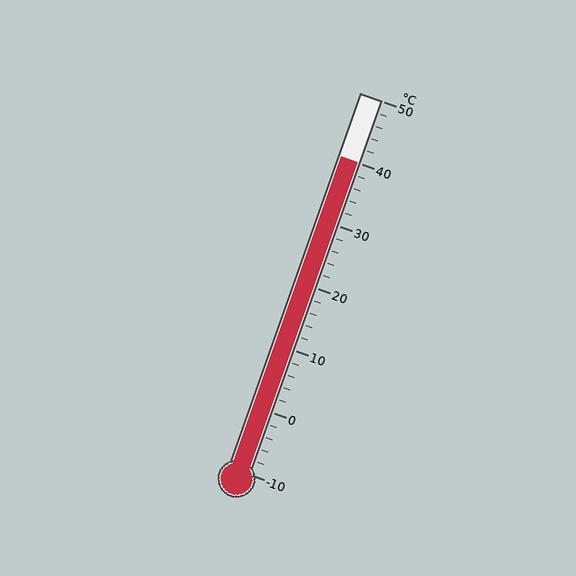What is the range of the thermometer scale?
The thermometer scale ranges from -10°C to 50°C.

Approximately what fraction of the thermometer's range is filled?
The thermometer is filled to approximately 85% of its range.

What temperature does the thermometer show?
The thermometer shows approximately 40°C.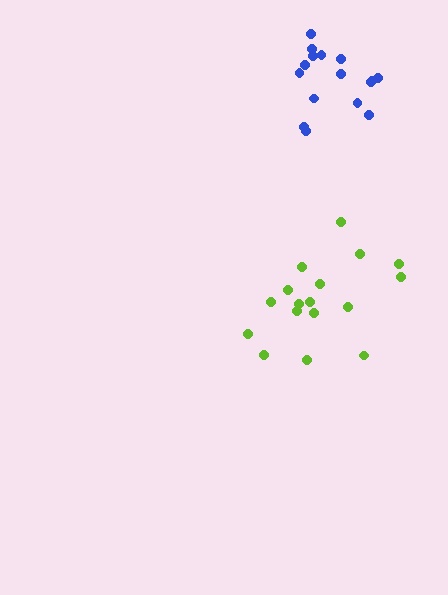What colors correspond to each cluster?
The clusters are colored: blue, lime.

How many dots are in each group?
Group 1: 16 dots, Group 2: 17 dots (33 total).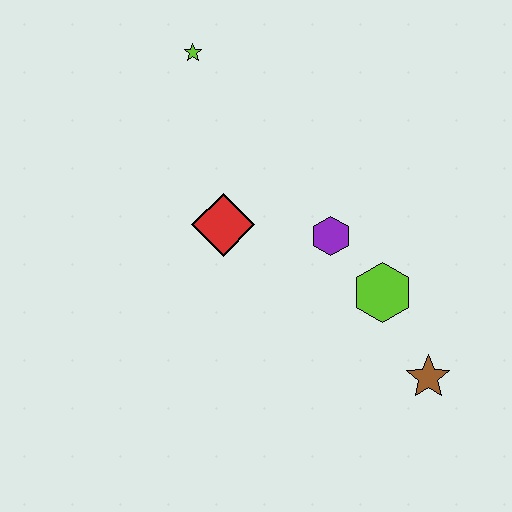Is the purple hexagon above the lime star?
No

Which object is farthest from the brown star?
The lime star is farthest from the brown star.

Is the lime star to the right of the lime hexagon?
No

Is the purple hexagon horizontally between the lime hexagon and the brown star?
No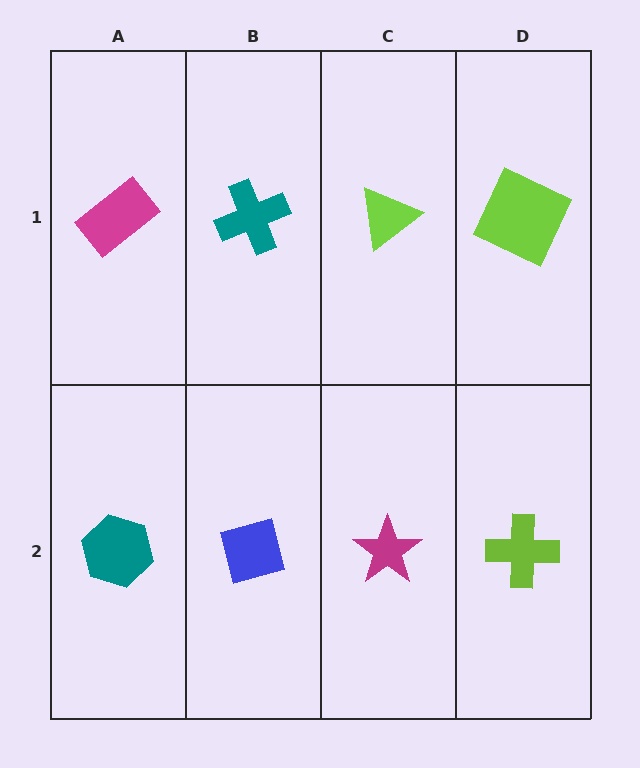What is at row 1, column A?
A magenta rectangle.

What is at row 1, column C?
A lime triangle.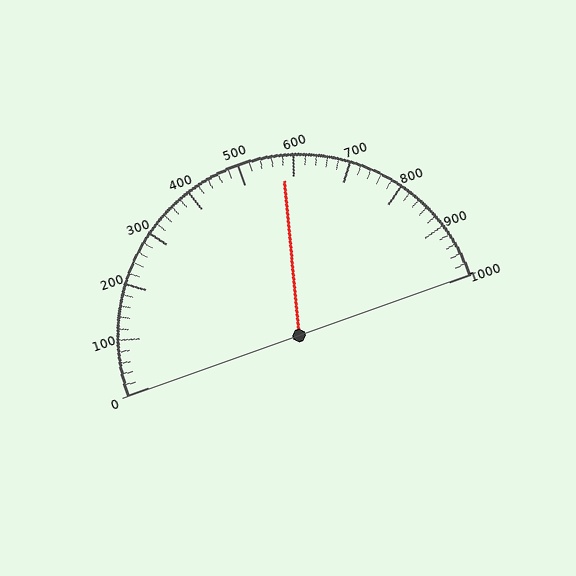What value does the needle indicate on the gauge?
The needle indicates approximately 580.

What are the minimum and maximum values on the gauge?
The gauge ranges from 0 to 1000.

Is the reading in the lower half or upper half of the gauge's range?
The reading is in the upper half of the range (0 to 1000).